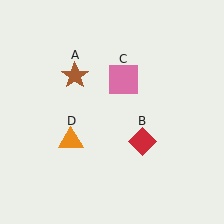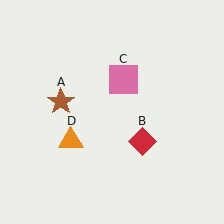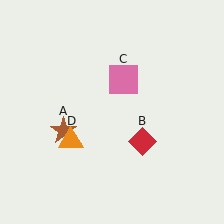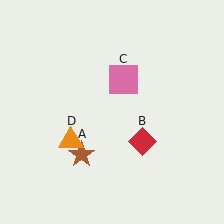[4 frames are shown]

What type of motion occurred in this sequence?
The brown star (object A) rotated counterclockwise around the center of the scene.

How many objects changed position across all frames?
1 object changed position: brown star (object A).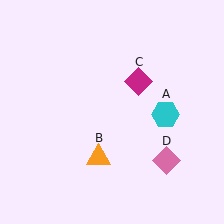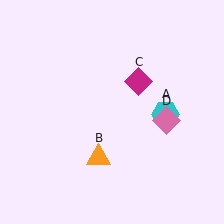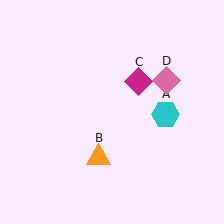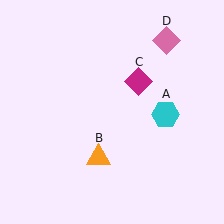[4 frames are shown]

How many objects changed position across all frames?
1 object changed position: pink diamond (object D).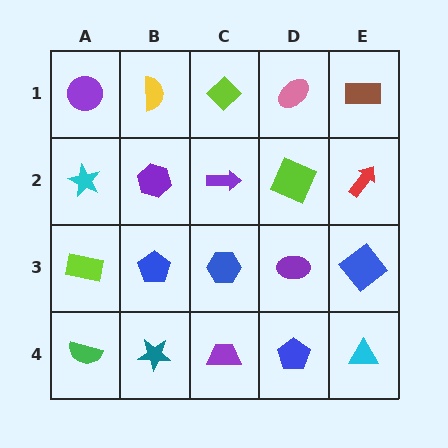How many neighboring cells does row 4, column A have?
2.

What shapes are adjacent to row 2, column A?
A purple circle (row 1, column A), a lime rectangle (row 3, column A), a purple hexagon (row 2, column B).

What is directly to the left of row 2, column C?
A purple hexagon.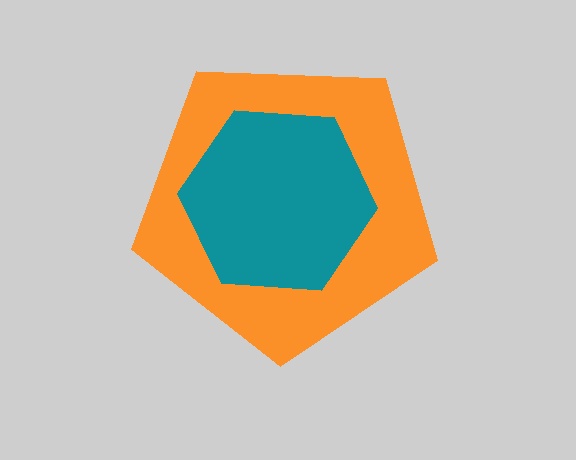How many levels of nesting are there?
2.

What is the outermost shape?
The orange pentagon.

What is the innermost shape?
The teal hexagon.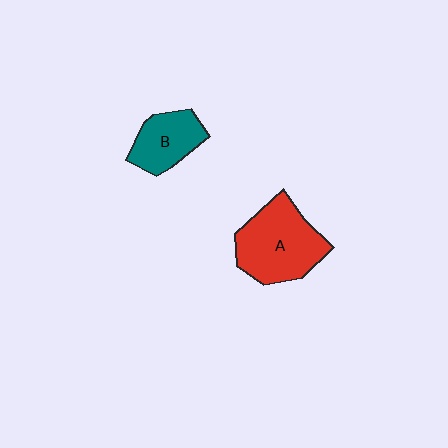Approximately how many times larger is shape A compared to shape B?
Approximately 1.7 times.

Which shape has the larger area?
Shape A (red).